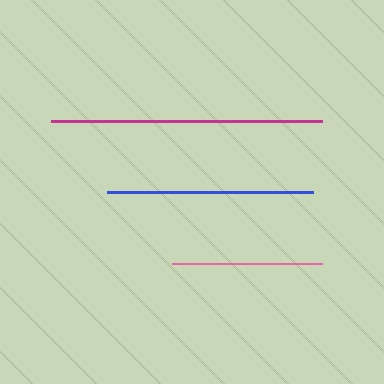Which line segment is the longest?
The magenta line is the longest at approximately 271 pixels.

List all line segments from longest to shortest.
From longest to shortest: magenta, blue, pink.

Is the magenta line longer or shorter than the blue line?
The magenta line is longer than the blue line.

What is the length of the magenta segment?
The magenta segment is approximately 271 pixels long.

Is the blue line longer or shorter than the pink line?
The blue line is longer than the pink line.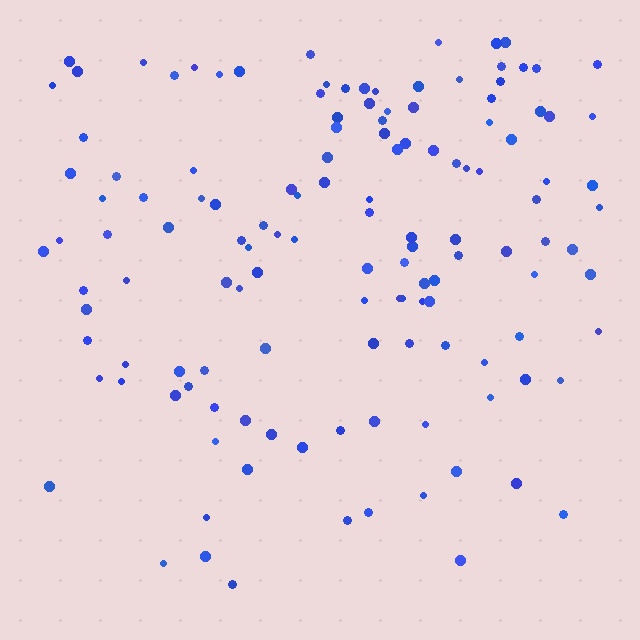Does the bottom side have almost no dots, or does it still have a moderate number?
Still a moderate number, just noticeably fewer than the top.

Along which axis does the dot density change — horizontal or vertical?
Vertical.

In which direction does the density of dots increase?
From bottom to top, with the top side densest.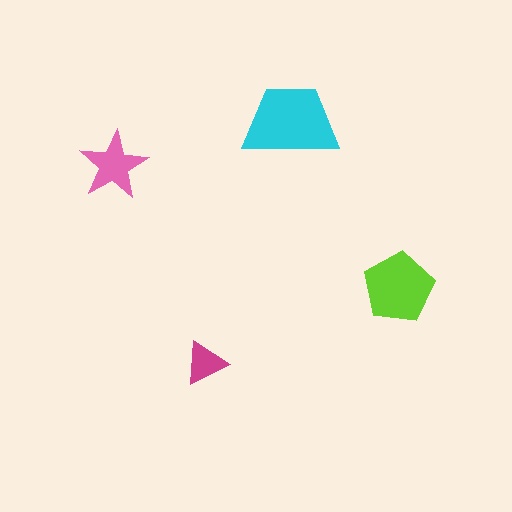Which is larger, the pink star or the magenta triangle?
The pink star.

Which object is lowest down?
The magenta triangle is bottommost.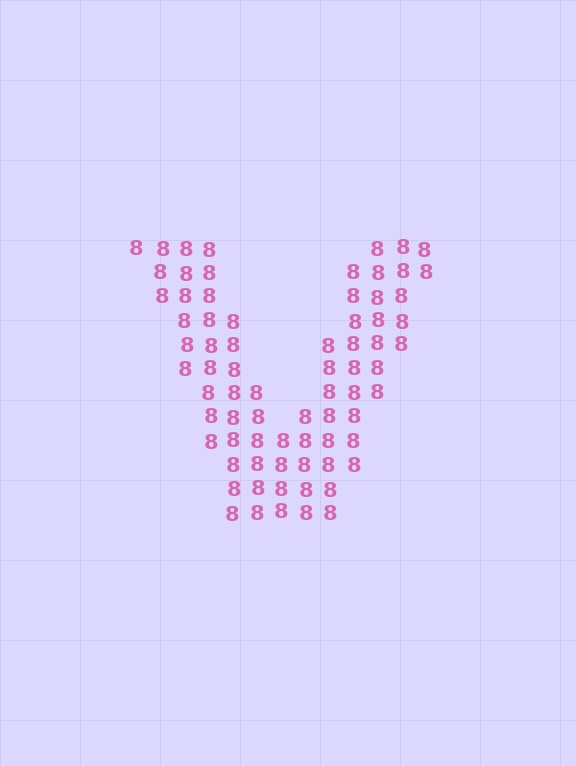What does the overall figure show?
The overall figure shows the letter V.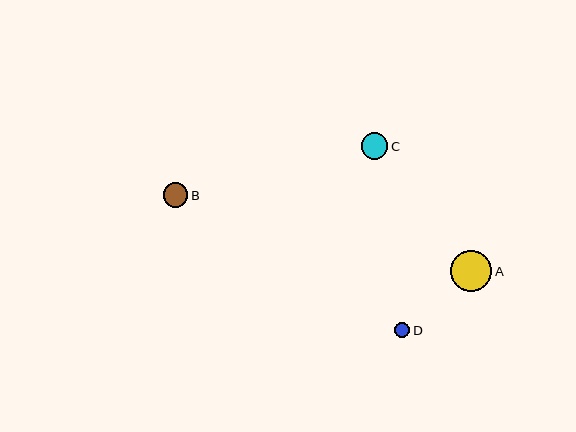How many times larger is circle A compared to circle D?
Circle A is approximately 2.7 times the size of circle D.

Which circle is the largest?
Circle A is the largest with a size of approximately 41 pixels.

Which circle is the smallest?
Circle D is the smallest with a size of approximately 16 pixels.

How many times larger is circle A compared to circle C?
Circle A is approximately 1.6 times the size of circle C.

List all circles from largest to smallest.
From largest to smallest: A, C, B, D.